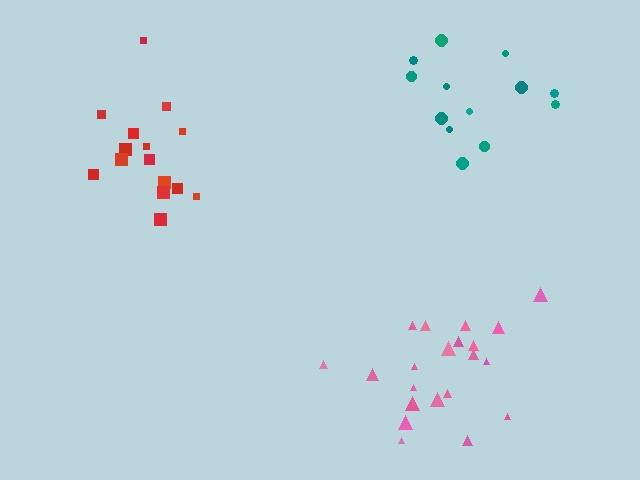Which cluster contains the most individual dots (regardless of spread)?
Pink (21).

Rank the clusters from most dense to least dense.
pink, red, teal.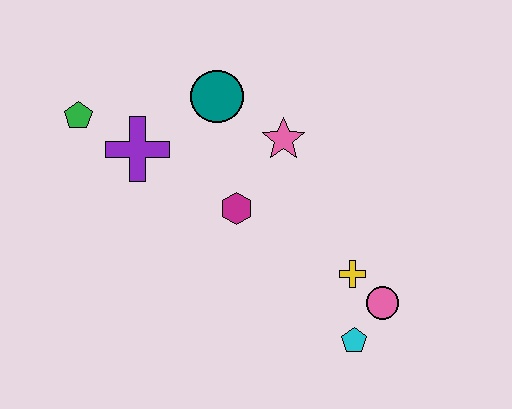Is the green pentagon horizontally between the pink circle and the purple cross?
No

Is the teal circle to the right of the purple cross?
Yes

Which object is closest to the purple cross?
The green pentagon is closest to the purple cross.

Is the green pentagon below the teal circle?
Yes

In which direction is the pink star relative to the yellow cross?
The pink star is above the yellow cross.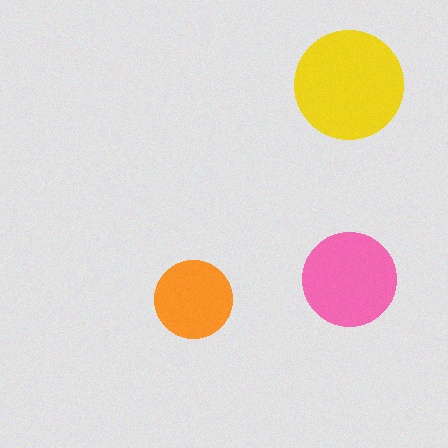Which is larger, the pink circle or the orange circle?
The pink one.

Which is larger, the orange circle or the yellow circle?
The yellow one.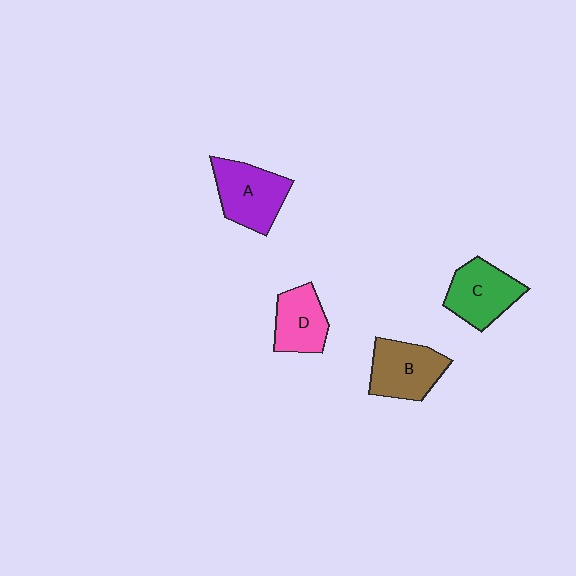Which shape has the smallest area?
Shape D (pink).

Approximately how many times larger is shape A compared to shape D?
Approximately 1.3 times.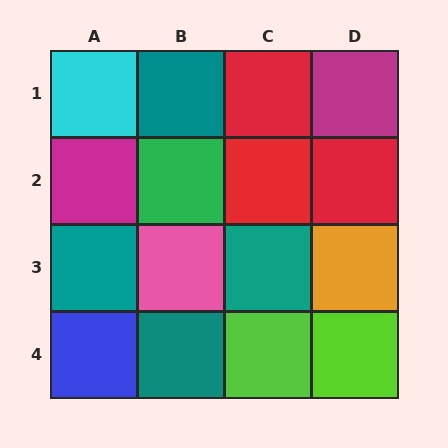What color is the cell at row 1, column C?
Red.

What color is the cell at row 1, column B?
Teal.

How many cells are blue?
1 cell is blue.